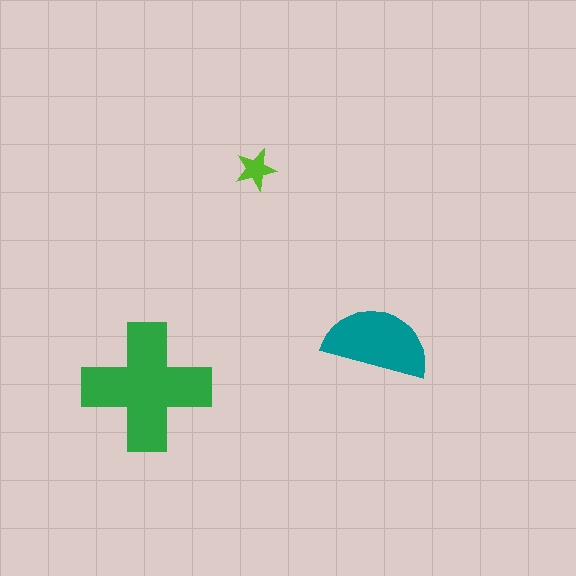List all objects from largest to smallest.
The green cross, the teal semicircle, the lime star.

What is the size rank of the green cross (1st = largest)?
1st.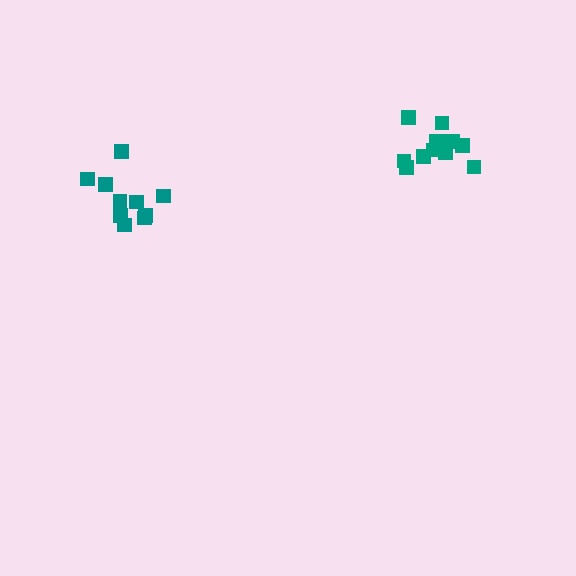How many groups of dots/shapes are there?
There are 2 groups.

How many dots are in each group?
Group 1: 10 dots, Group 2: 12 dots (22 total).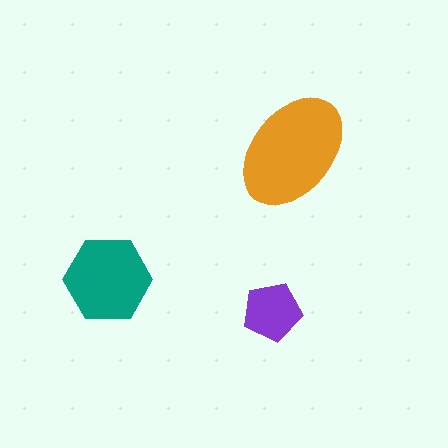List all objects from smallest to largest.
The purple pentagon, the teal hexagon, the orange ellipse.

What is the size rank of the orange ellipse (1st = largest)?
1st.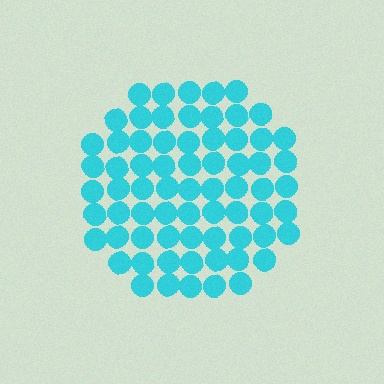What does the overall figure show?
The overall figure shows a circle.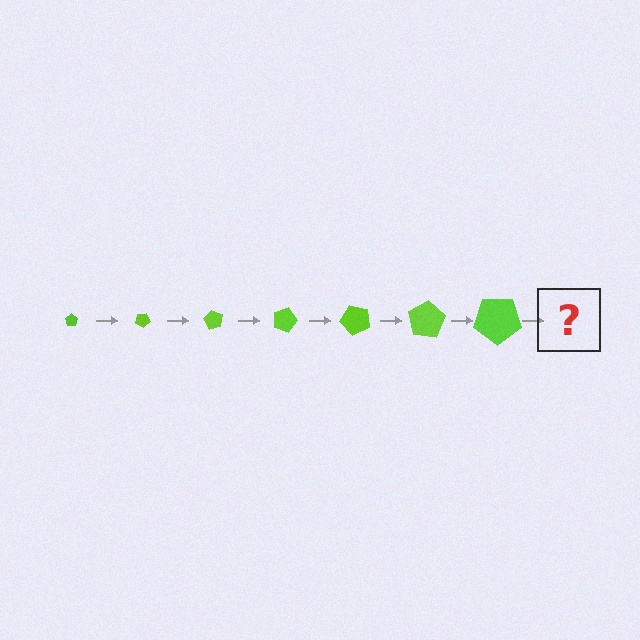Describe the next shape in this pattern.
It should be a pentagon, larger than the previous one and rotated 210 degrees from the start.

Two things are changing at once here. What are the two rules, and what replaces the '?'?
The two rules are that the pentagon grows larger each step and it rotates 30 degrees each step. The '?' should be a pentagon, larger than the previous one and rotated 210 degrees from the start.